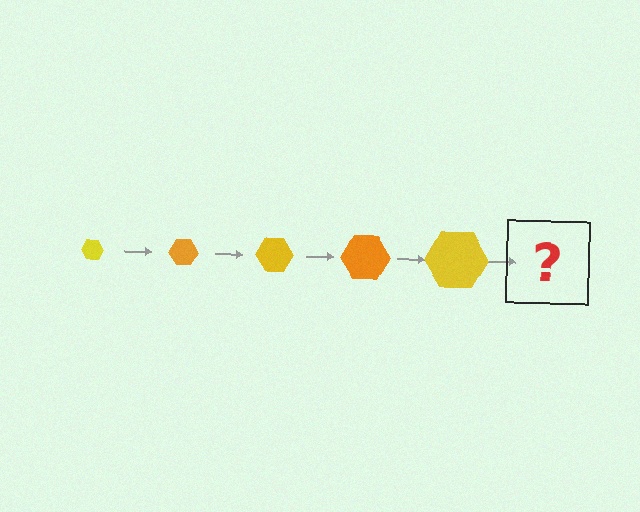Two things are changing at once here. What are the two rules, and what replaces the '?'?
The two rules are that the hexagon grows larger each step and the color cycles through yellow and orange. The '?' should be an orange hexagon, larger than the previous one.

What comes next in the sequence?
The next element should be an orange hexagon, larger than the previous one.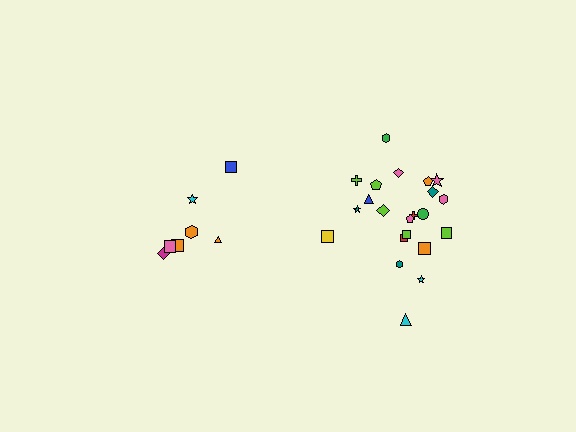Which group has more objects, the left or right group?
The right group.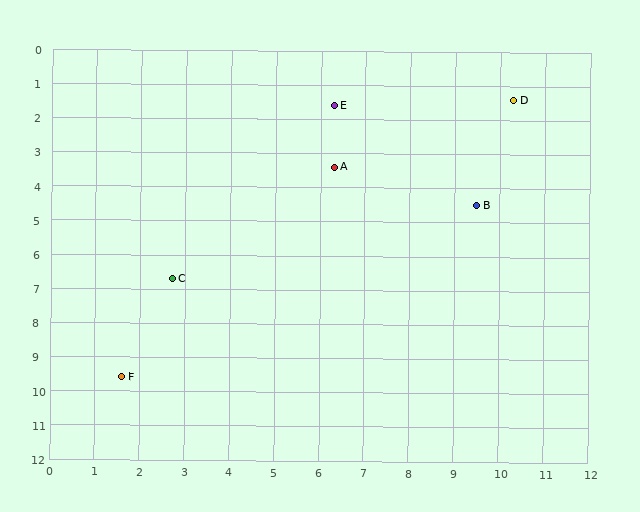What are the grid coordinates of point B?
Point B is at approximately (9.5, 4.5).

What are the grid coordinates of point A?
Point A is at approximately (6.3, 3.4).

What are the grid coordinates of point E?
Point E is at approximately (6.3, 1.6).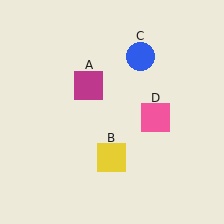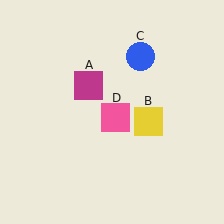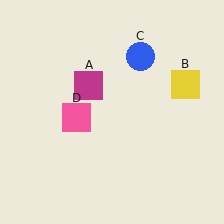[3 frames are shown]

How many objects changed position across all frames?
2 objects changed position: yellow square (object B), pink square (object D).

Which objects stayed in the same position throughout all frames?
Magenta square (object A) and blue circle (object C) remained stationary.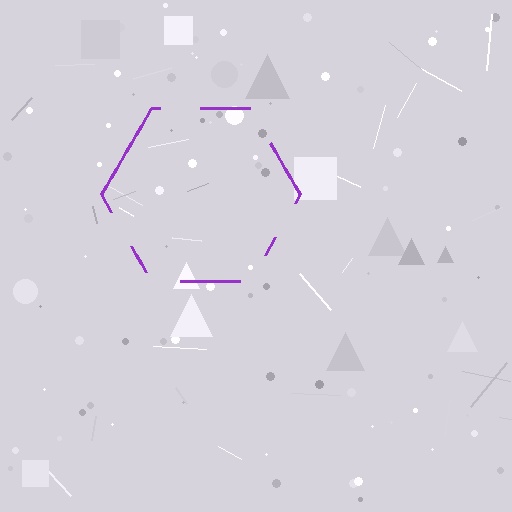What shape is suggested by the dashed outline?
The dashed outline suggests a hexagon.